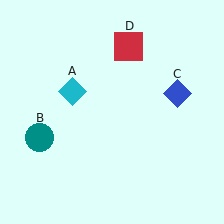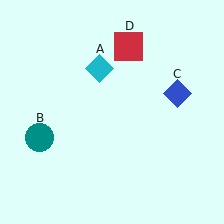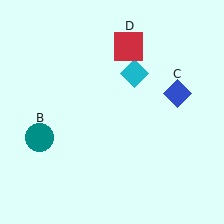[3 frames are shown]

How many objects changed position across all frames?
1 object changed position: cyan diamond (object A).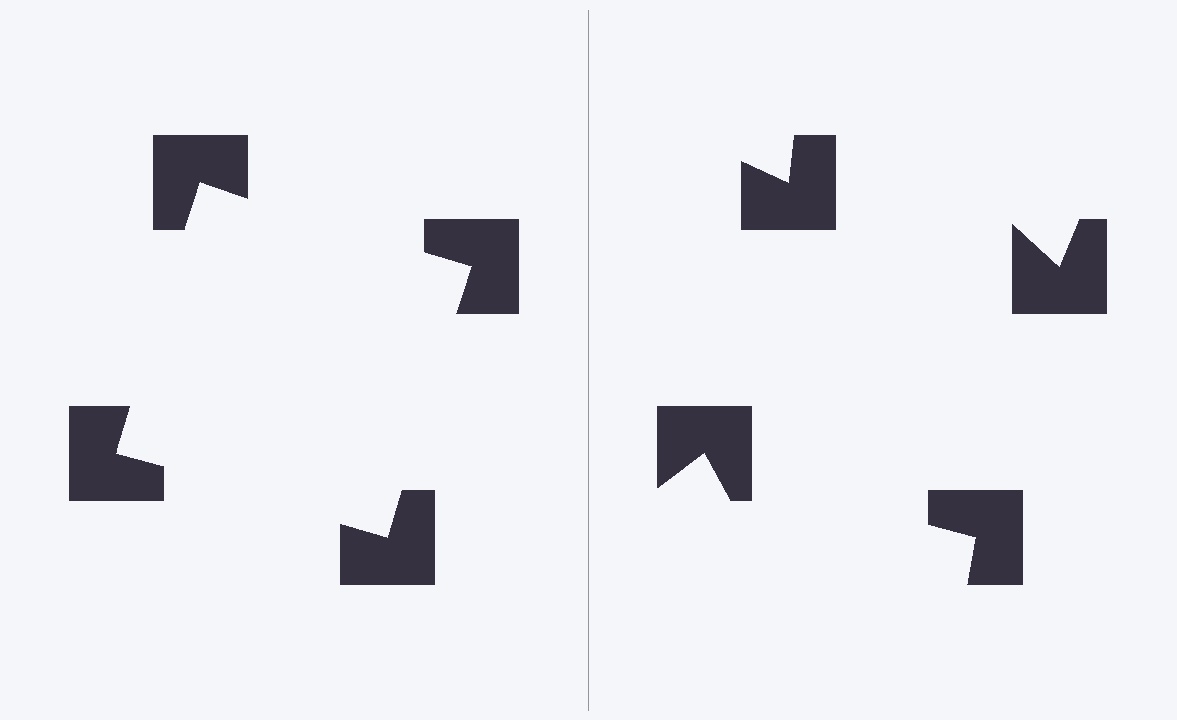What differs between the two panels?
The notched squares are positioned identically on both sides; only the wedge orientations differ. On the left they align to a square; on the right they are misaligned.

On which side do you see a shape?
An illusory square appears on the left side. On the right side the wedge cuts are rotated, so no coherent shape forms.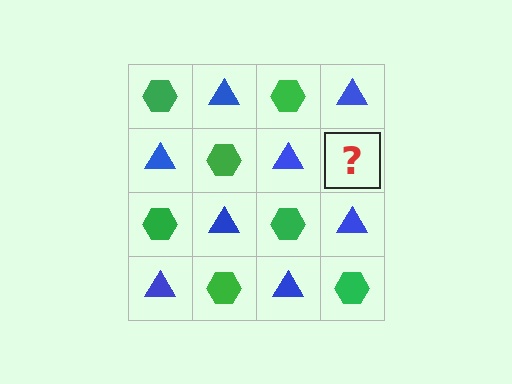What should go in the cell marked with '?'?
The missing cell should contain a green hexagon.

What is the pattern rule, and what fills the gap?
The rule is that it alternates green hexagon and blue triangle in a checkerboard pattern. The gap should be filled with a green hexagon.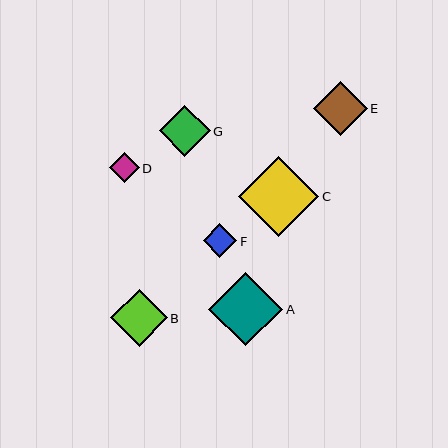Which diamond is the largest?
Diamond C is the largest with a size of approximately 80 pixels.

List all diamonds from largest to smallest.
From largest to smallest: C, A, B, E, G, F, D.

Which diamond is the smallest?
Diamond D is the smallest with a size of approximately 30 pixels.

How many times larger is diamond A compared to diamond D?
Diamond A is approximately 2.5 times the size of diamond D.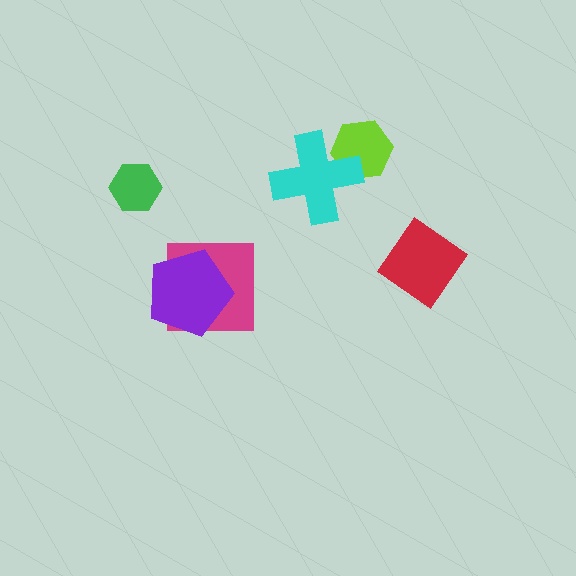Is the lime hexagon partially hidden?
Yes, it is partially covered by another shape.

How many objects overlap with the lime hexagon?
1 object overlaps with the lime hexagon.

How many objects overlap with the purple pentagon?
1 object overlaps with the purple pentagon.